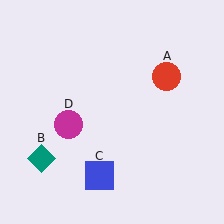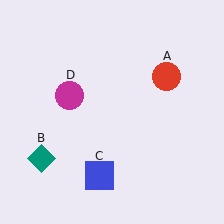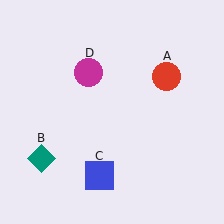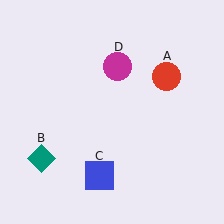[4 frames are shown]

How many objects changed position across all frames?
1 object changed position: magenta circle (object D).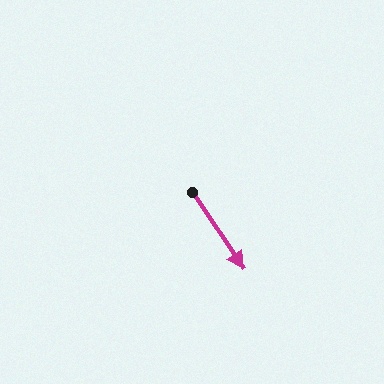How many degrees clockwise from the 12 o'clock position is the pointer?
Approximately 146 degrees.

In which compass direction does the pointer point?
Southeast.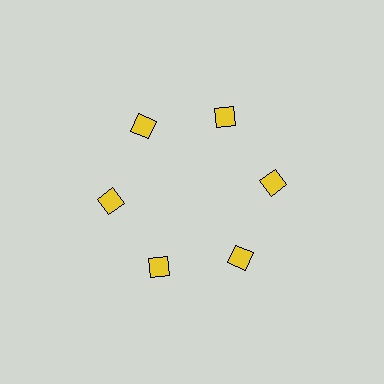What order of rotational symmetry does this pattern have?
This pattern has 6-fold rotational symmetry.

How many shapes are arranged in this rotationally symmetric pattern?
There are 6 shapes, arranged in 6 groups of 1.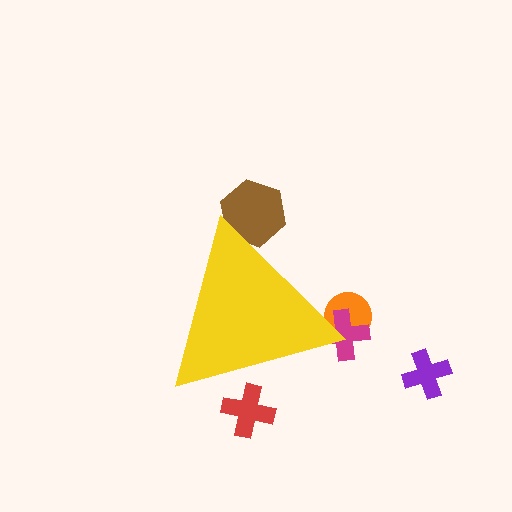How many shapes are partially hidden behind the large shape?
4 shapes are partially hidden.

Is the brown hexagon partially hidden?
Yes, the brown hexagon is partially hidden behind the yellow triangle.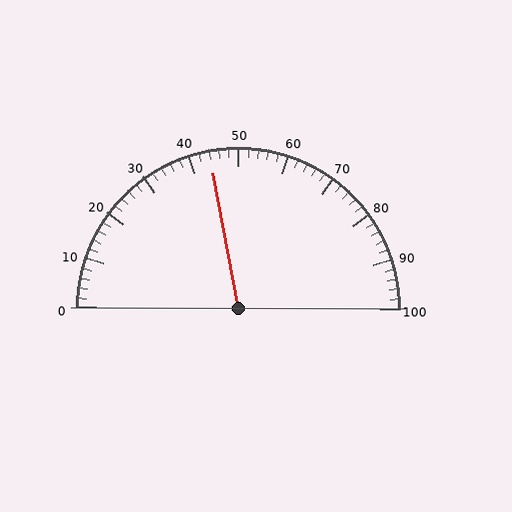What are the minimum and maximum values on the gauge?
The gauge ranges from 0 to 100.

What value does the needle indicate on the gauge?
The needle indicates approximately 44.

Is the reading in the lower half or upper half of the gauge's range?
The reading is in the lower half of the range (0 to 100).